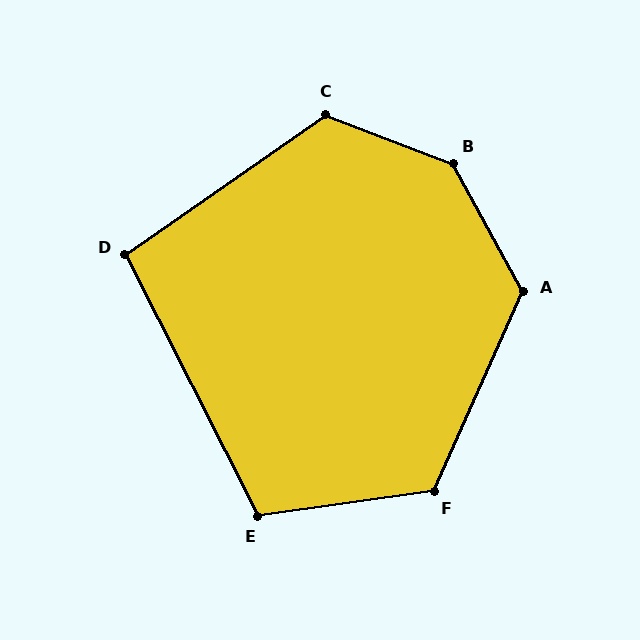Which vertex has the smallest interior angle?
D, at approximately 98 degrees.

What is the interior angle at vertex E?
Approximately 109 degrees (obtuse).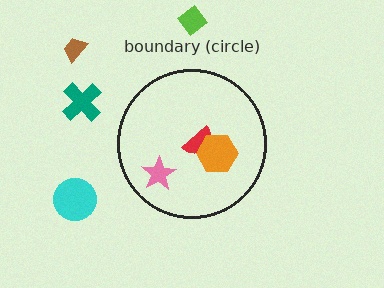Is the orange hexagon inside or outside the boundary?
Inside.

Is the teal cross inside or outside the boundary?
Outside.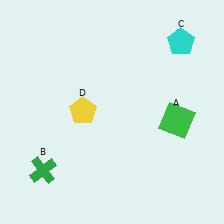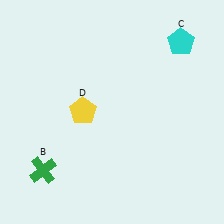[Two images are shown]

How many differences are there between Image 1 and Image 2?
There is 1 difference between the two images.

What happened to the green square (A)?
The green square (A) was removed in Image 2. It was in the bottom-right area of Image 1.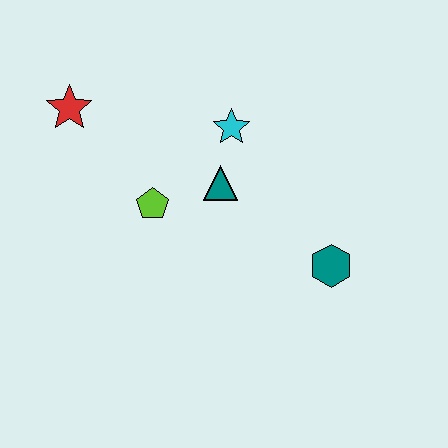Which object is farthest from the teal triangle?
The red star is farthest from the teal triangle.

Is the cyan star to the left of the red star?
No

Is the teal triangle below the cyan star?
Yes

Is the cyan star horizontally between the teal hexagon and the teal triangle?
Yes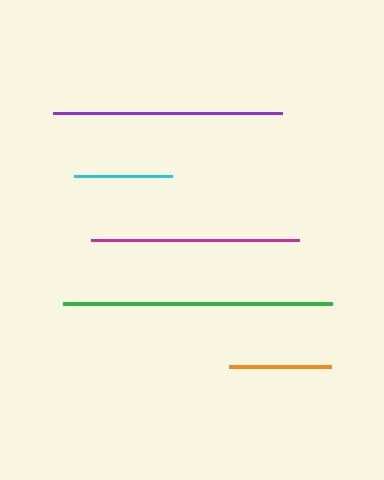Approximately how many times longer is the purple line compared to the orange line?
The purple line is approximately 2.3 times the length of the orange line.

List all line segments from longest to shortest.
From longest to shortest: green, purple, magenta, orange, cyan.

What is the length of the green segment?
The green segment is approximately 270 pixels long.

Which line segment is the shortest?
The cyan line is the shortest at approximately 98 pixels.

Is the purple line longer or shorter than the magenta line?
The purple line is longer than the magenta line.